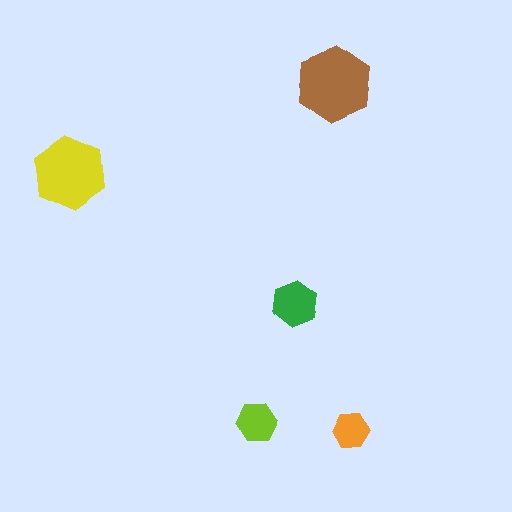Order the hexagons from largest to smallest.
the brown one, the yellow one, the green one, the lime one, the orange one.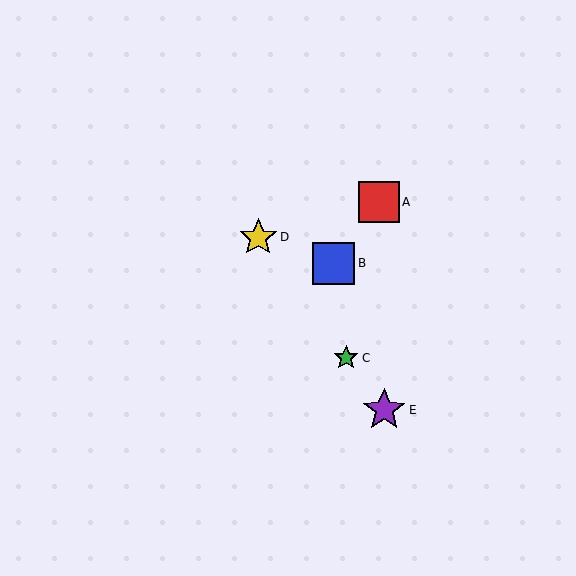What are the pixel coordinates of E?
Object E is at (384, 410).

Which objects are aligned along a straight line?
Objects C, D, E are aligned along a straight line.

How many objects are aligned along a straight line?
3 objects (C, D, E) are aligned along a straight line.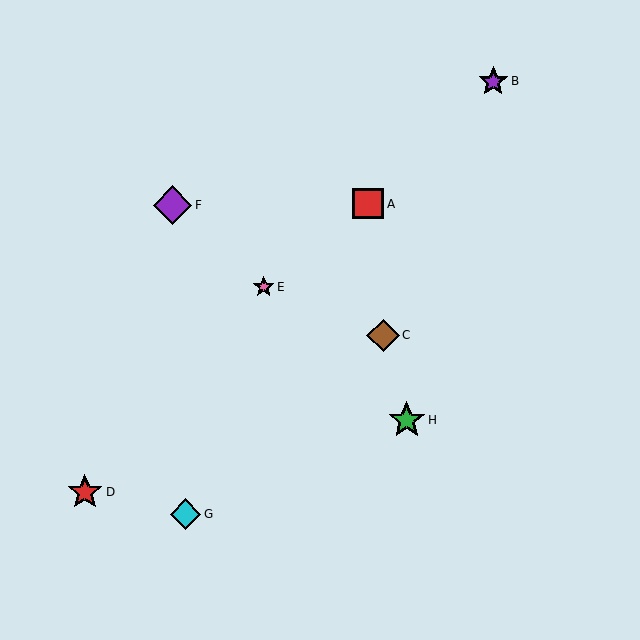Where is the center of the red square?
The center of the red square is at (368, 204).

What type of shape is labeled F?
Shape F is a purple diamond.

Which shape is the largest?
The purple diamond (labeled F) is the largest.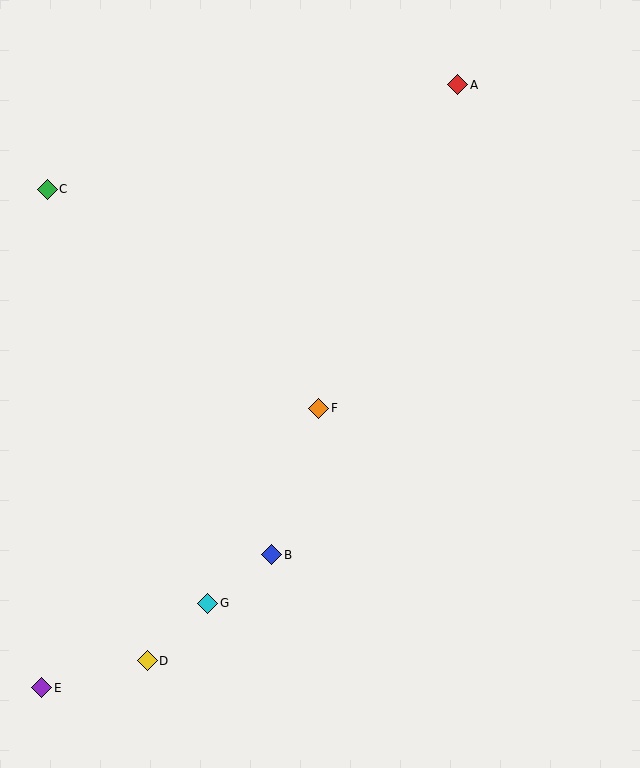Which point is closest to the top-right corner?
Point A is closest to the top-right corner.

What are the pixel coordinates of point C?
Point C is at (47, 189).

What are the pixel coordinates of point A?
Point A is at (458, 85).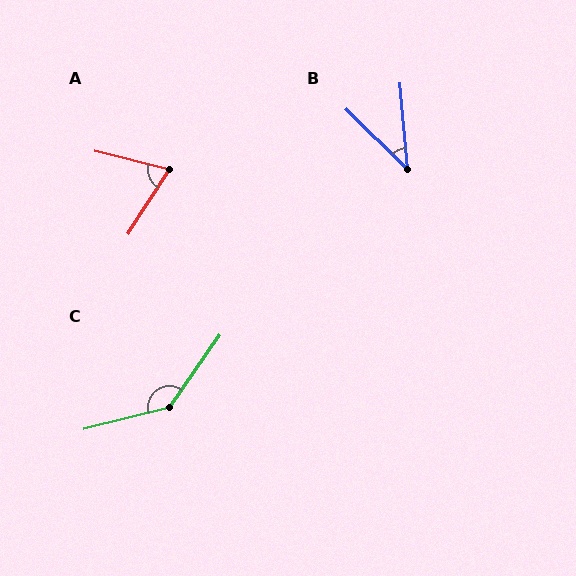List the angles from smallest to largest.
B (41°), A (71°), C (139°).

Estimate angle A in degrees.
Approximately 71 degrees.